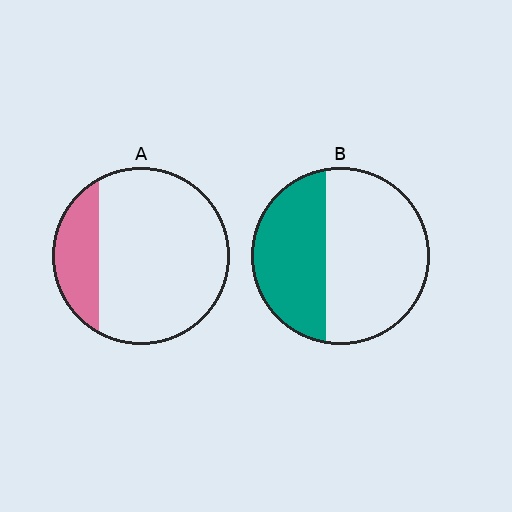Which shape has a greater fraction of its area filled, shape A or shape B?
Shape B.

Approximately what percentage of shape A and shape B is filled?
A is approximately 20% and B is approximately 40%.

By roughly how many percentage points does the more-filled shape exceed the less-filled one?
By roughly 20 percentage points (B over A).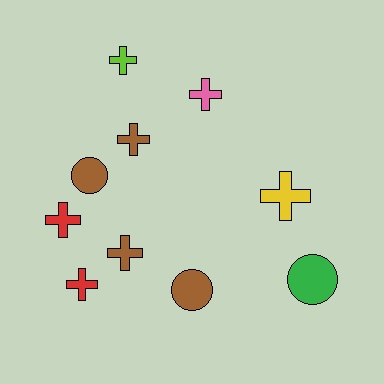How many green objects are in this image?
There is 1 green object.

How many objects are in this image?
There are 10 objects.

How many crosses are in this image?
There are 7 crosses.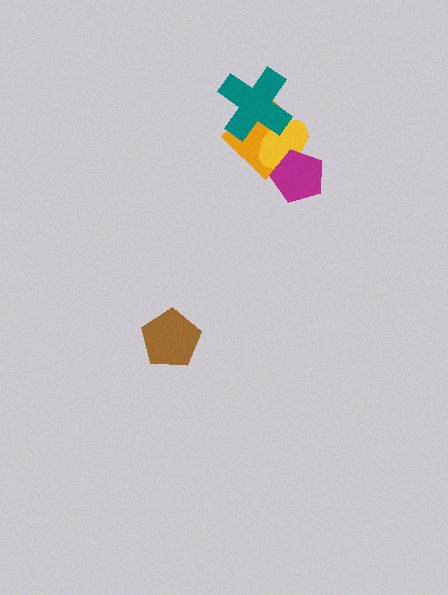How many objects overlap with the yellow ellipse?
3 objects overlap with the yellow ellipse.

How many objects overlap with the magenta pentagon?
2 objects overlap with the magenta pentagon.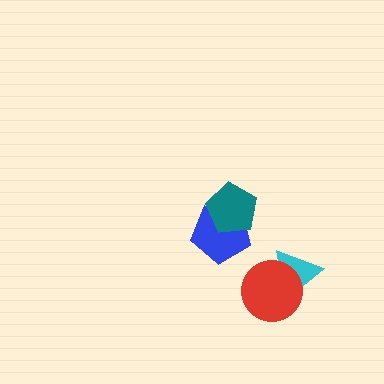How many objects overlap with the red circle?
1 object overlaps with the red circle.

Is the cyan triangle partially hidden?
Yes, it is partially covered by another shape.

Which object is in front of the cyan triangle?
The red circle is in front of the cyan triangle.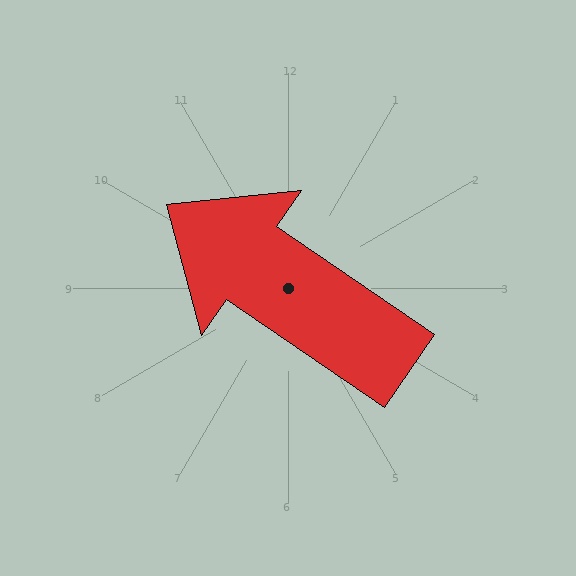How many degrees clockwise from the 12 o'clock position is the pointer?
Approximately 304 degrees.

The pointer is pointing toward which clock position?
Roughly 10 o'clock.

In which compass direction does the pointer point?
Northwest.